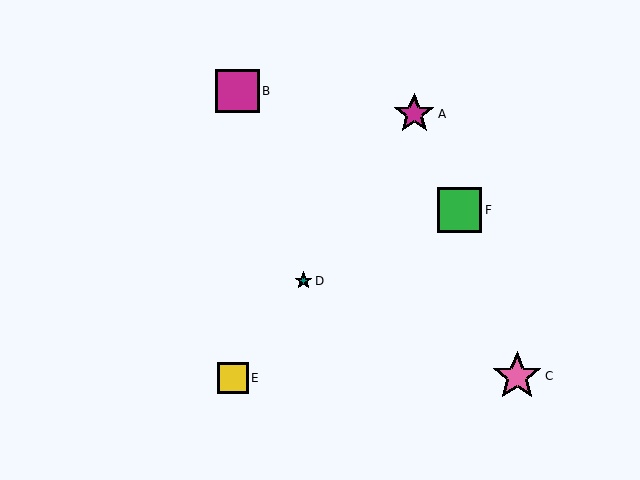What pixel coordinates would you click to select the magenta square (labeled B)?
Click at (238, 91) to select the magenta square B.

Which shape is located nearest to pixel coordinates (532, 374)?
The pink star (labeled C) at (517, 376) is nearest to that location.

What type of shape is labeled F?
Shape F is a green square.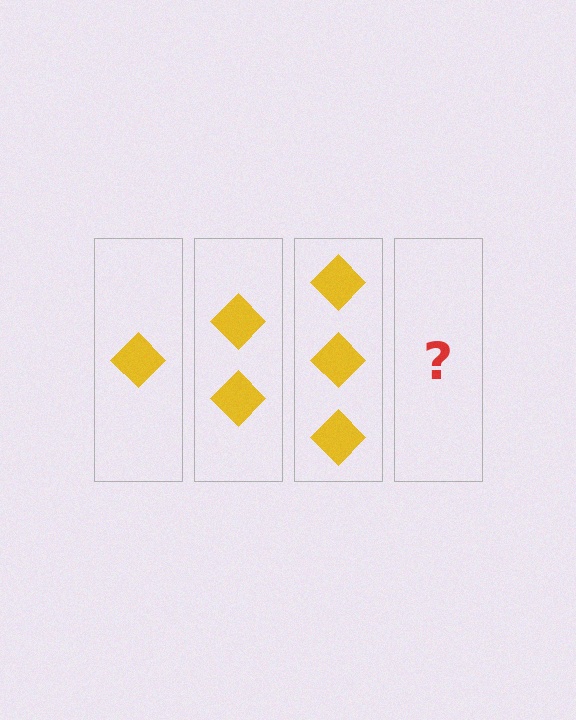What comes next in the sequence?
The next element should be 4 diamonds.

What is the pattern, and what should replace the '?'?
The pattern is that each step adds one more diamond. The '?' should be 4 diamonds.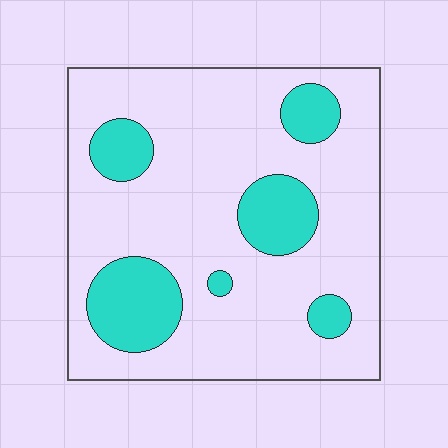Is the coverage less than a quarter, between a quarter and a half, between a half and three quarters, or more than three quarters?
Less than a quarter.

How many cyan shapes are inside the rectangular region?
6.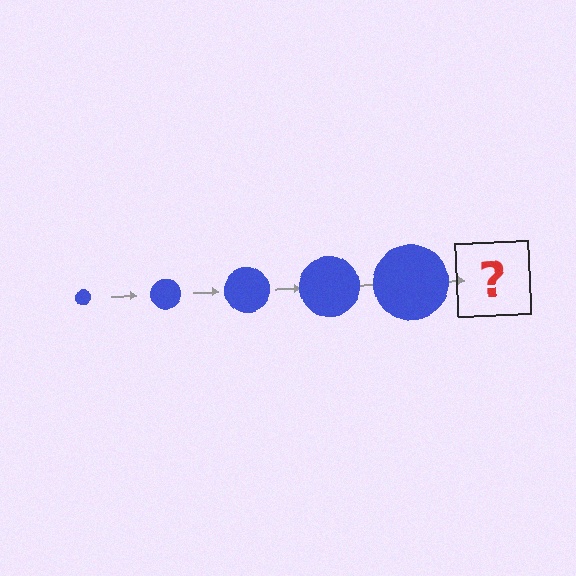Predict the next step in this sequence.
The next step is a blue circle, larger than the previous one.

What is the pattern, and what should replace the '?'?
The pattern is that the circle gets progressively larger each step. The '?' should be a blue circle, larger than the previous one.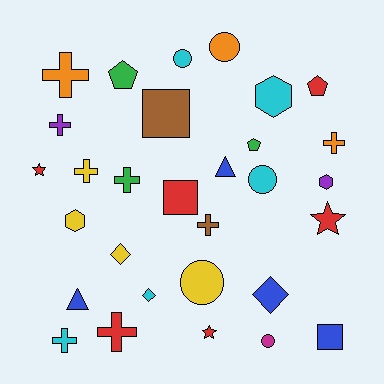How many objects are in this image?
There are 30 objects.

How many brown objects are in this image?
There are 2 brown objects.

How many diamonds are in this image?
There are 3 diamonds.